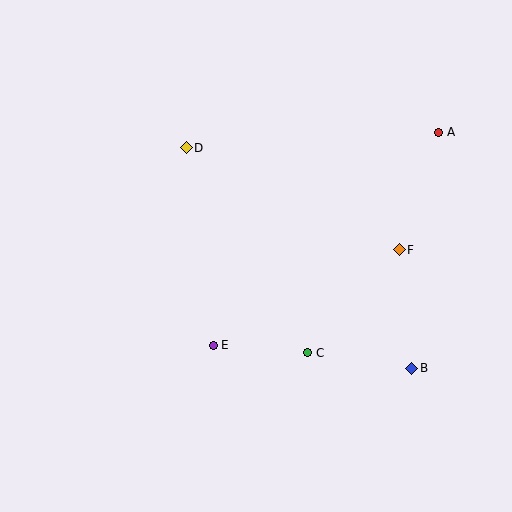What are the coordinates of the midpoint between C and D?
The midpoint between C and D is at (247, 250).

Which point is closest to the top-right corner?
Point A is closest to the top-right corner.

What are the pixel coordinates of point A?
Point A is at (439, 132).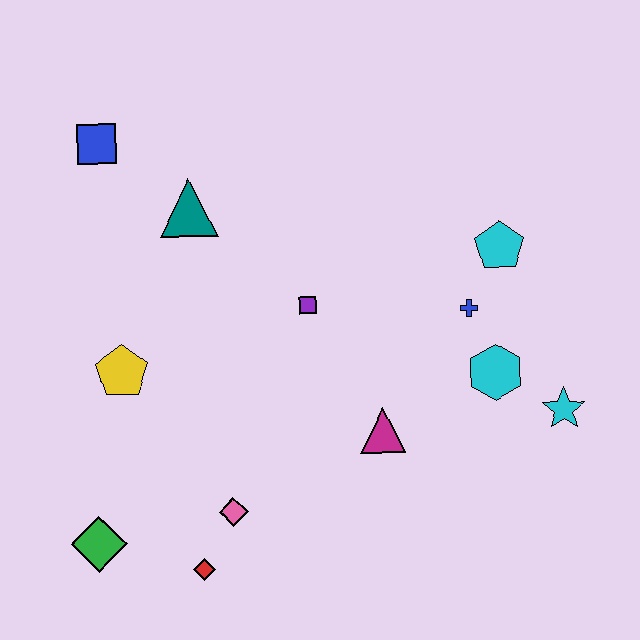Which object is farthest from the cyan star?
The blue square is farthest from the cyan star.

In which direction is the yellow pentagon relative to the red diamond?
The yellow pentagon is above the red diamond.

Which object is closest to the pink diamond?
The red diamond is closest to the pink diamond.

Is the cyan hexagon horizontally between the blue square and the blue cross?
No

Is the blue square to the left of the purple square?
Yes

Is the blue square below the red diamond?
No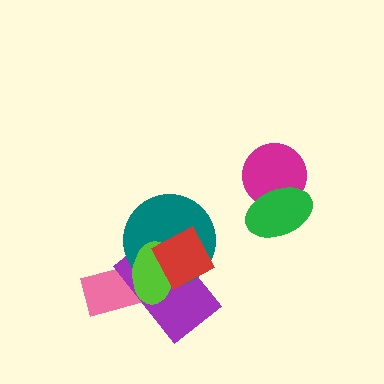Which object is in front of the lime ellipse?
The red diamond is in front of the lime ellipse.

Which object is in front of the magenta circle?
The green ellipse is in front of the magenta circle.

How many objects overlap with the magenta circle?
1 object overlaps with the magenta circle.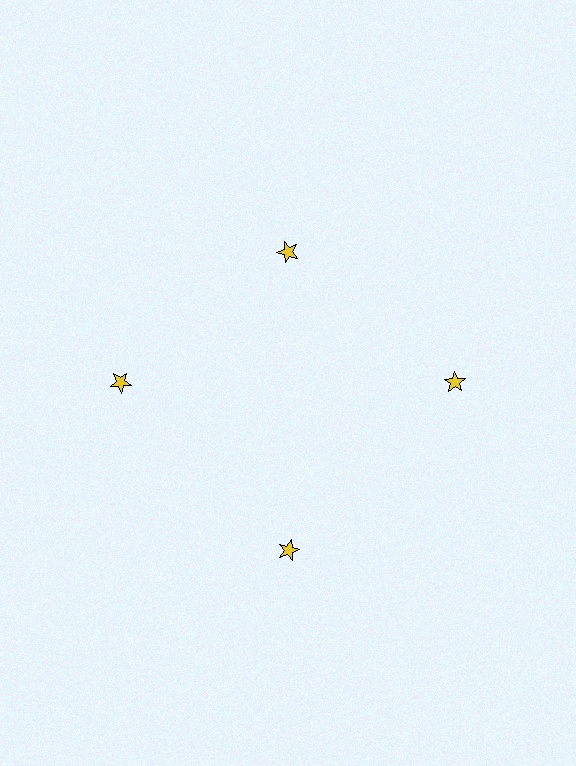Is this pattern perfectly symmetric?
No. The 4 yellow stars are arranged in a ring, but one element near the 12 o'clock position is pulled inward toward the center, breaking the 4-fold rotational symmetry.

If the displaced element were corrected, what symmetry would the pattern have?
It would have 4-fold rotational symmetry — the pattern would map onto itself every 90 degrees.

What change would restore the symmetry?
The symmetry would be restored by moving it outward, back onto the ring so that all 4 stars sit at equal angles and equal distance from the center.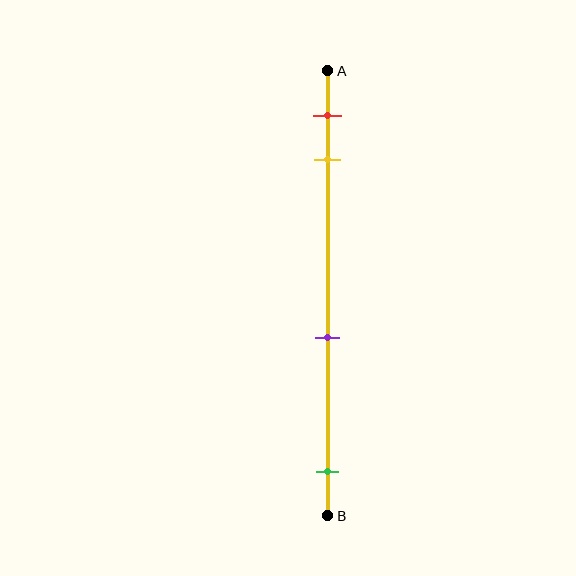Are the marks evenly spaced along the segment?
No, the marks are not evenly spaced.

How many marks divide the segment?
There are 4 marks dividing the segment.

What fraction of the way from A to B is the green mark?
The green mark is approximately 90% (0.9) of the way from A to B.